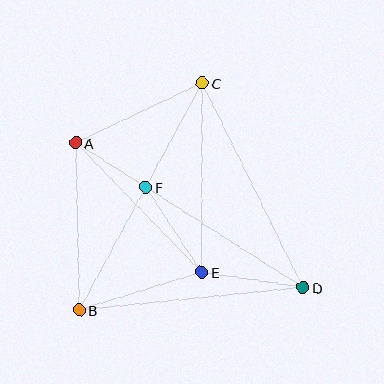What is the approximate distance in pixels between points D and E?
The distance between D and E is approximately 103 pixels.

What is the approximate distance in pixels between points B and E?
The distance between B and E is approximately 128 pixels.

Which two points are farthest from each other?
Points A and D are farthest from each other.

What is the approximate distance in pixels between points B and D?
The distance between B and D is approximately 225 pixels.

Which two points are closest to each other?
Points A and F are closest to each other.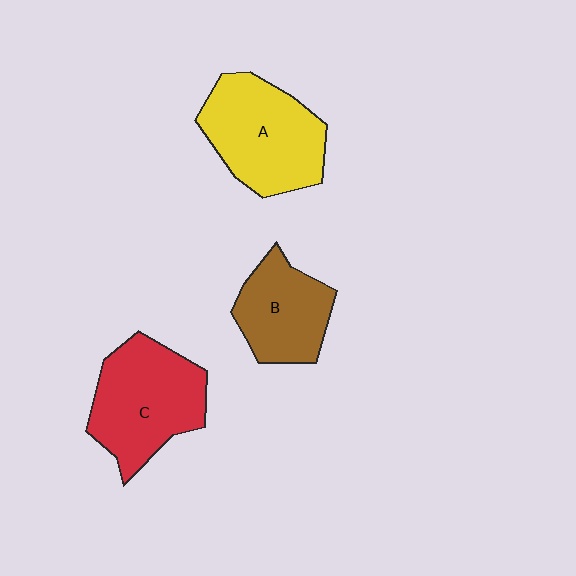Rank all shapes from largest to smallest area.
From largest to smallest: C (red), A (yellow), B (brown).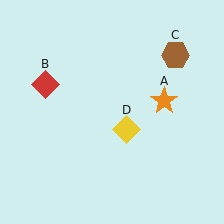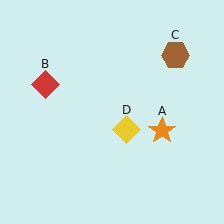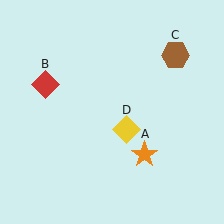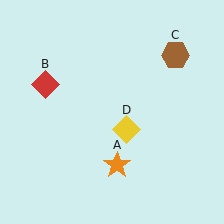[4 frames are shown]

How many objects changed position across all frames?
1 object changed position: orange star (object A).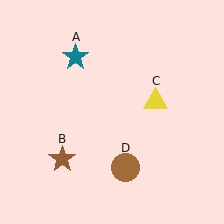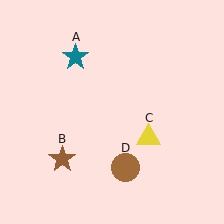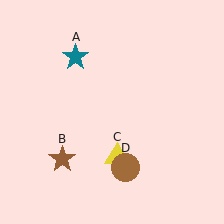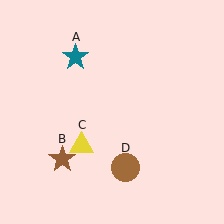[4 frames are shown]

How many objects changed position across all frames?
1 object changed position: yellow triangle (object C).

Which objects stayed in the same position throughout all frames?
Teal star (object A) and brown star (object B) and brown circle (object D) remained stationary.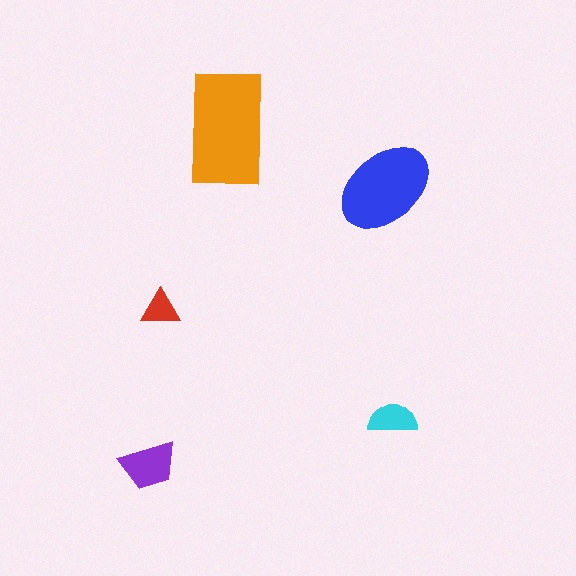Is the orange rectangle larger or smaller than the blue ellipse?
Larger.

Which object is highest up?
The orange rectangle is topmost.